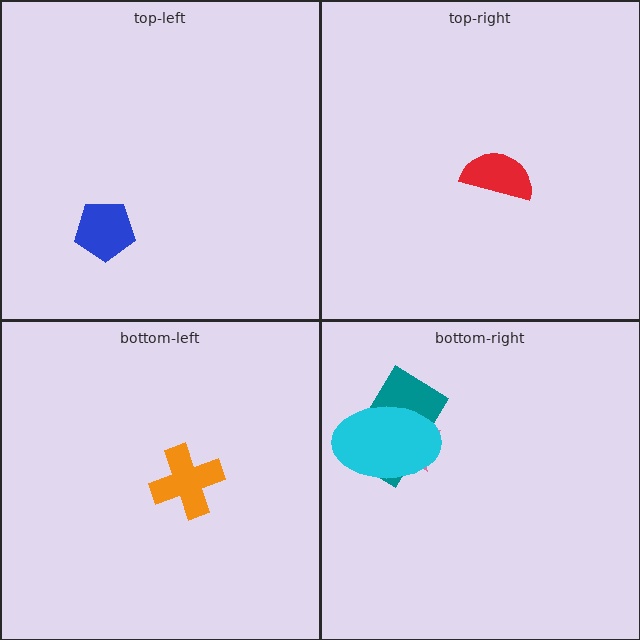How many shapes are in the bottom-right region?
3.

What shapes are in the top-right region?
The red semicircle.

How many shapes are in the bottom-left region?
1.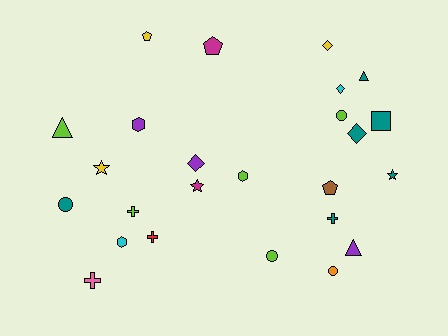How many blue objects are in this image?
There are no blue objects.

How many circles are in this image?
There are 4 circles.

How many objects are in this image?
There are 25 objects.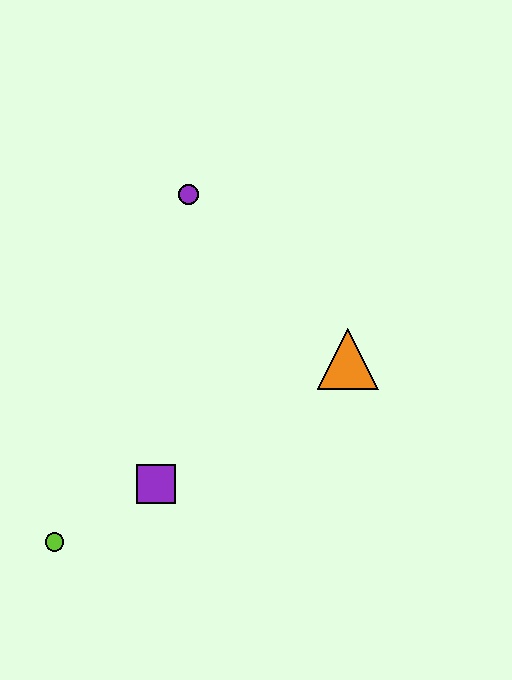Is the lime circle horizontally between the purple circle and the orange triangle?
No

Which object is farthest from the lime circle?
The purple circle is farthest from the lime circle.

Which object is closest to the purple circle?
The orange triangle is closest to the purple circle.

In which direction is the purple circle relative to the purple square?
The purple circle is above the purple square.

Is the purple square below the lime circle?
No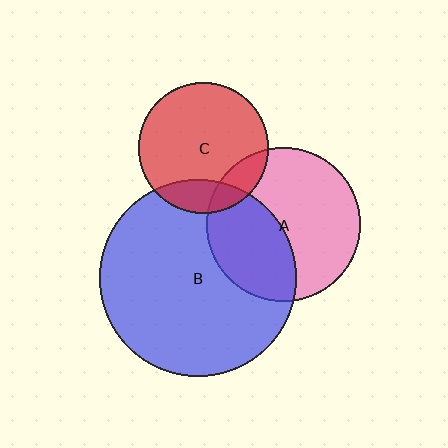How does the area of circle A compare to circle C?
Approximately 1.4 times.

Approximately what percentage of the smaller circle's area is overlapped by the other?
Approximately 15%.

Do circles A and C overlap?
Yes.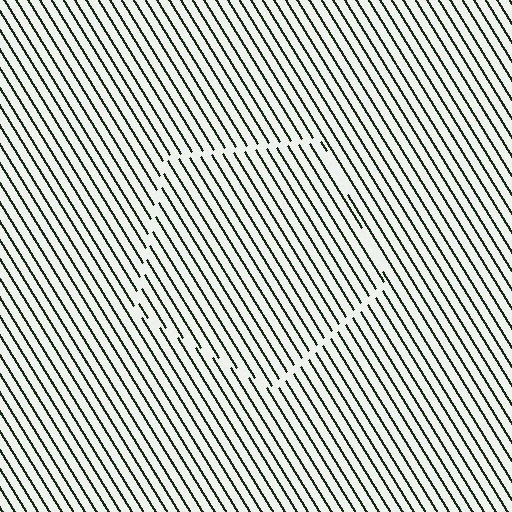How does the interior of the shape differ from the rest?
The interior of the shape contains the same grating, shifted by half a period — the contour is defined by the phase discontinuity where line-ends from the inner and outer gratings abut.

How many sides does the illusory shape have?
5 sides — the line-ends trace a pentagon.